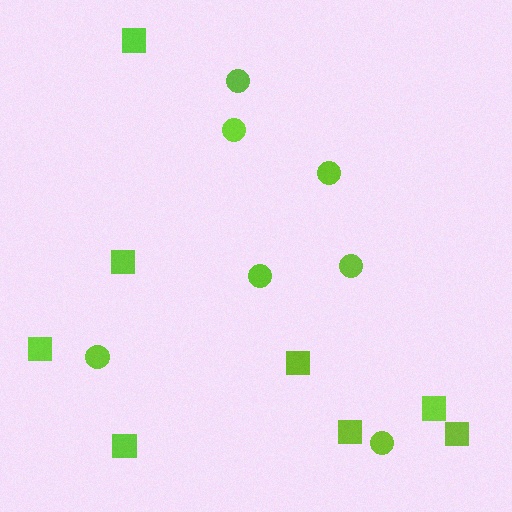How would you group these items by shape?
There are 2 groups: one group of circles (7) and one group of squares (8).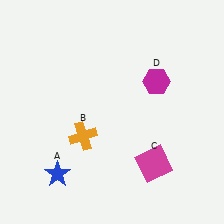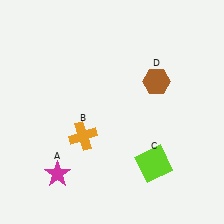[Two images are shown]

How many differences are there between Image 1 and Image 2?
There are 3 differences between the two images.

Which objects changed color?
A changed from blue to magenta. C changed from magenta to lime. D changed from magenta to brown.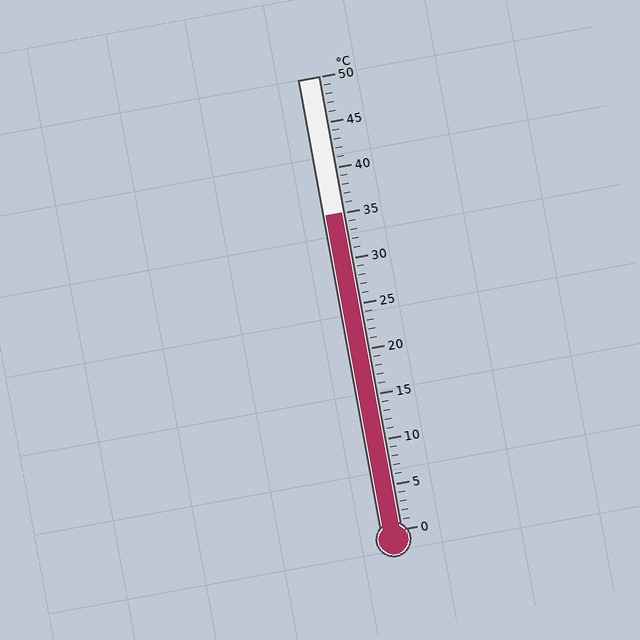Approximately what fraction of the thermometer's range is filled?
The thermometer is filled to approximately 70% of its range.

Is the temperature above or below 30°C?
The temperature is above 30°C.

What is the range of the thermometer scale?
The thermometer scale ranges from 0°C to 50°C.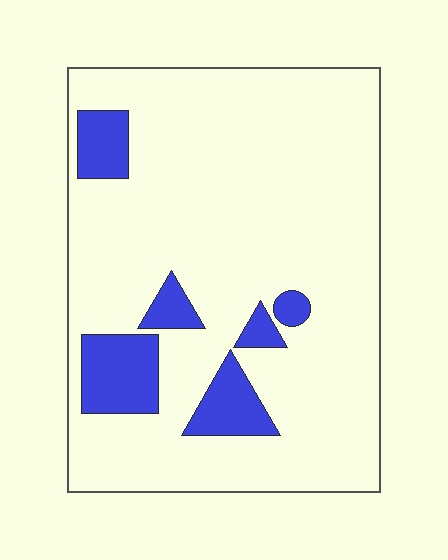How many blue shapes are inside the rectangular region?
6.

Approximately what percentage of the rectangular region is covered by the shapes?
Approximately 15%.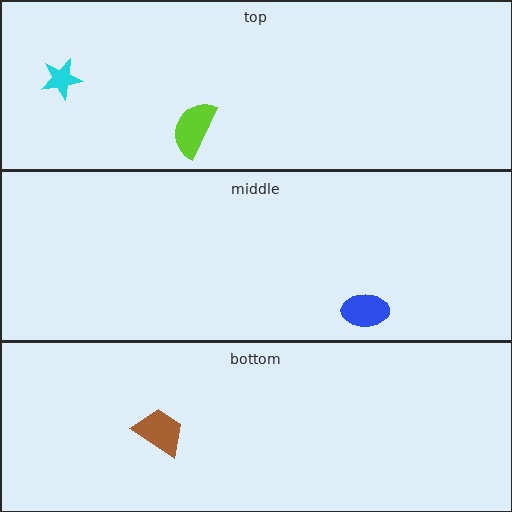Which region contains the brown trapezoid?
The bottom region.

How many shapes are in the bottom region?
1.